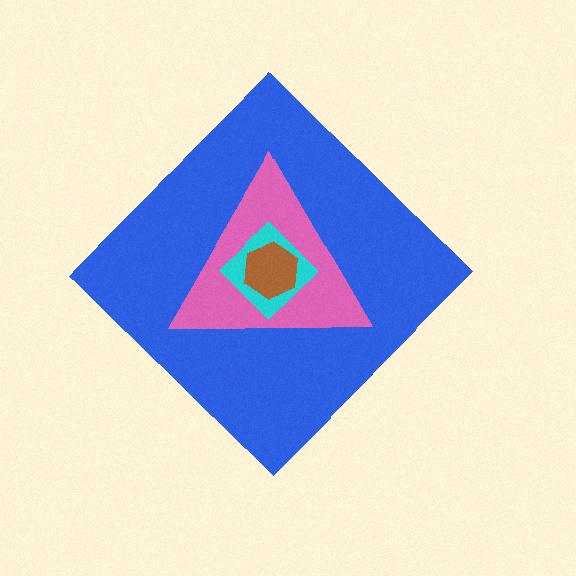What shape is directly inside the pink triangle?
The cyan diamond.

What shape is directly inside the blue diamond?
The pink triangle.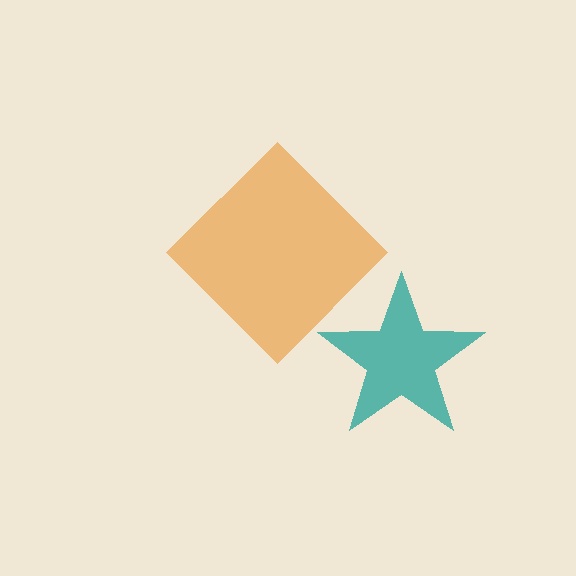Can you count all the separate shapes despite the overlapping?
Yes, there are 2 separate shapes.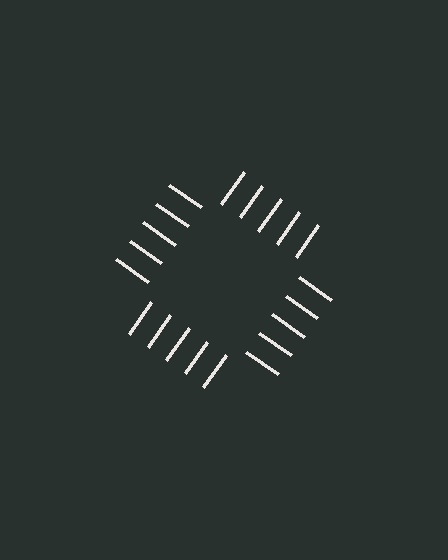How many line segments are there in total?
20 — 5 along each of the 4 edges.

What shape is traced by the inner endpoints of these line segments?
An illusory square — the line segments terminate on its edges but no continuous stroke is drawn.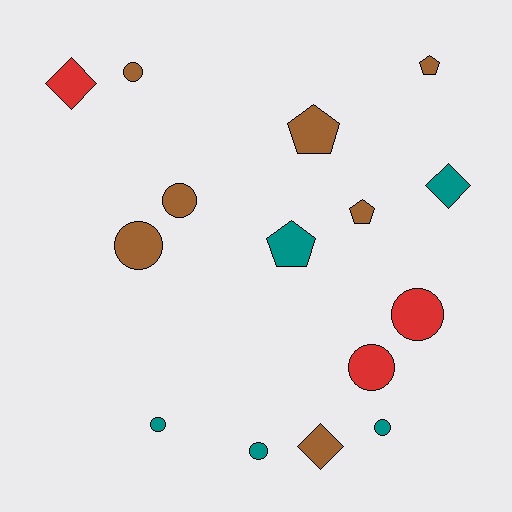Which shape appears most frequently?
Circle, with 8 objects.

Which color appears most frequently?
Brown, with 7 objects.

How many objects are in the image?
There are 15 objects.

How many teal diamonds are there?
There is 1 teal diamond.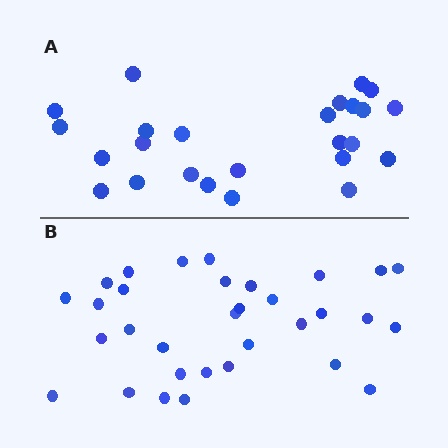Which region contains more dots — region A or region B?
Region B (the bottom region) has more dots.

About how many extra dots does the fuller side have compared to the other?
Region B has roughly 8 or so more dots than region A.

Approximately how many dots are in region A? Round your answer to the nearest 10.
About 20 dots. (The exact count is 25, which rounds to 20.)